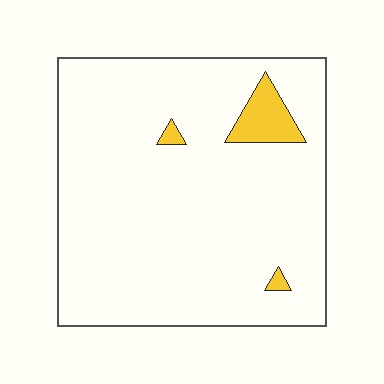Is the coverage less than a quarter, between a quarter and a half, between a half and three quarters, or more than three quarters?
Less than a quarter.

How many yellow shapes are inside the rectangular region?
3.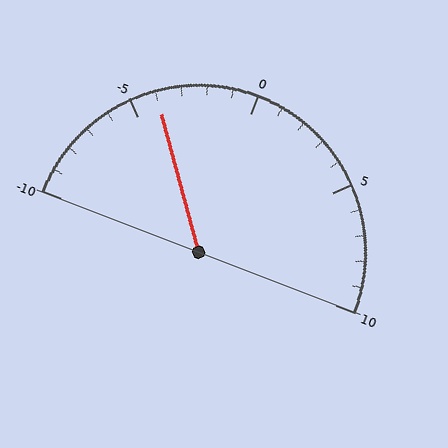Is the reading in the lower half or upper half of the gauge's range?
The reading is in the lower half of the range (-10 to 10).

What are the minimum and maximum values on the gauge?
The gauge ranges from -10 to 10.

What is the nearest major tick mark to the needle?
The nearest major tick mark is -5.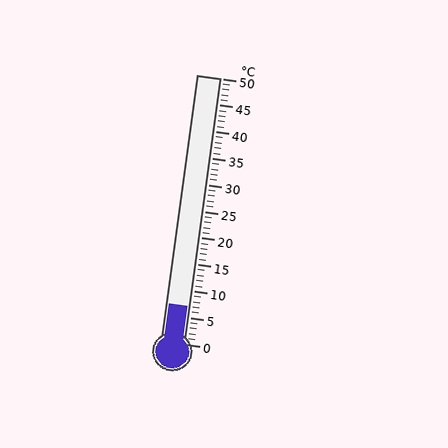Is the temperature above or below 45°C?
The temperature is below 45°C.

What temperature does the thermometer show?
The thermometer shows approximately 7°C.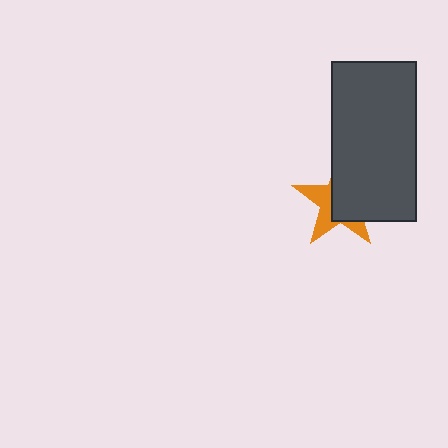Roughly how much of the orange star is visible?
A small part of it is visible (roughly 43%).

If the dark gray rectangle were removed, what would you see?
You would see the complete orange star.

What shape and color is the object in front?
The object in front is a dark gray rectangle.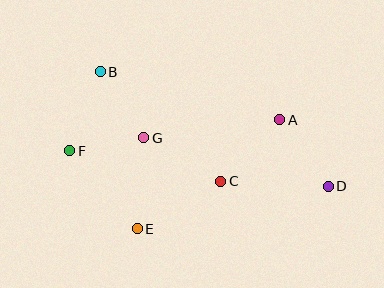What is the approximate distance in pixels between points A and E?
The distance between A and E is approximately 179 pixels.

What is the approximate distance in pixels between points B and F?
The distance between B and F is approximately 85 pixels.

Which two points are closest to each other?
Points F and G are closest to each other.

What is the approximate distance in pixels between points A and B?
The distance between A and B is approximately 186 pixels.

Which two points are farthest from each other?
Points D and F are farthest from each other.